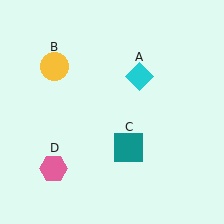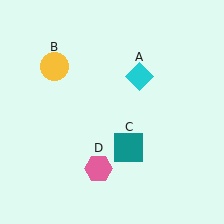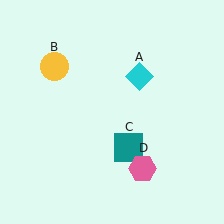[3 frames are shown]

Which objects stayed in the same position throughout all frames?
Cyan diamond (object A) and yellow circle (object B) and teal square (object C) remained stationary.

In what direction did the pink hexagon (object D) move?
The pink hexagon (object D) moved right.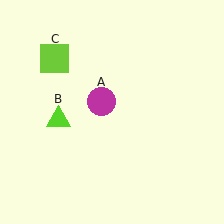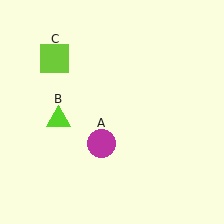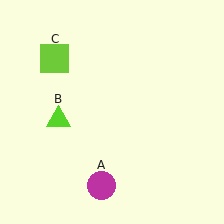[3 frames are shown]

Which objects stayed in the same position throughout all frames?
Lime triangle (object B) and lime square (object C) remained stationary.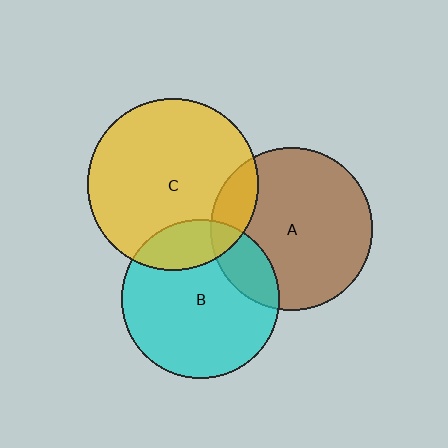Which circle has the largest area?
Circle C (yellow).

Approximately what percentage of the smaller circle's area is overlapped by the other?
Approximately 20%.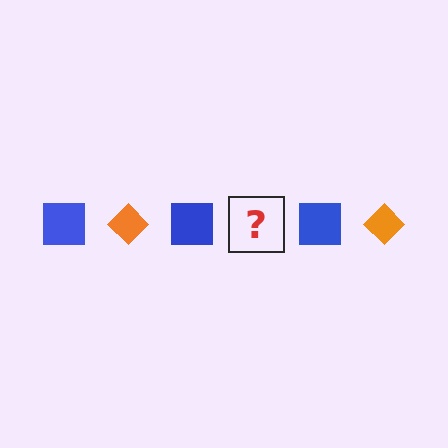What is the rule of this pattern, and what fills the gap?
The rule is that the pattern alternates between blue square and orange diamond. The gap should be filled with an orange diamond.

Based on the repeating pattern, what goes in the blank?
The blank should be an orange diamond.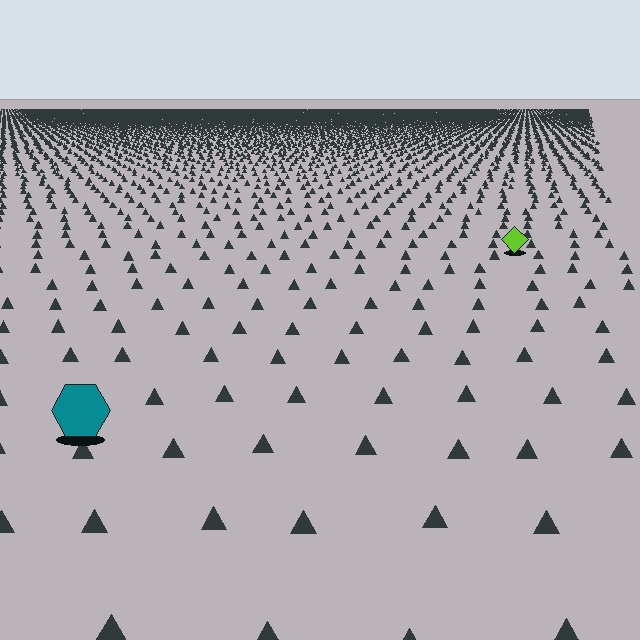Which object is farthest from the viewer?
The lime diamond is farthest from the viewer. It appears smaller and the ground texture around it is denser.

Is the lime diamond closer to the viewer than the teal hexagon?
No. The teal hexagon is closer — you can tell from the texture gradient: the ground texture is coarser near it.